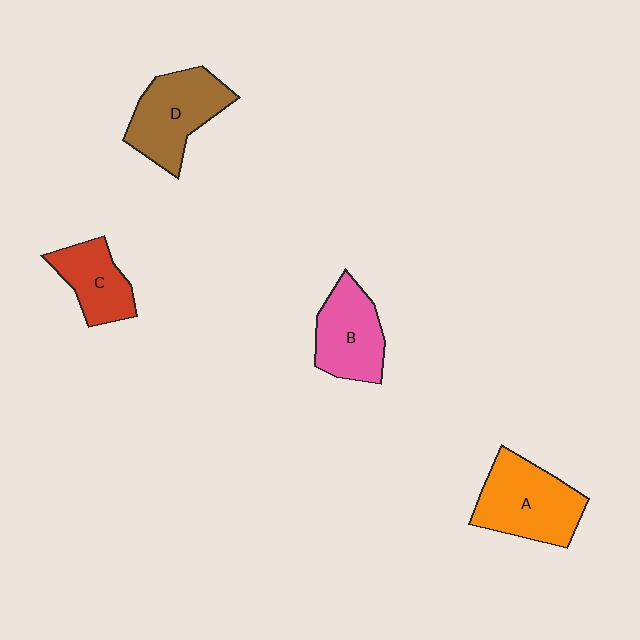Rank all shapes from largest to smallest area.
From largest to smallest: A (orange), D (brown), B (pink), C (red).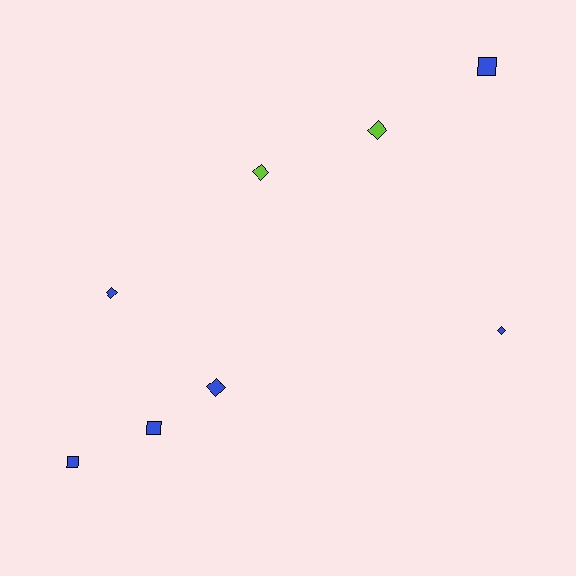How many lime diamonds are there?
There are 2 lime diamonds.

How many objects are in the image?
There are 8 objects.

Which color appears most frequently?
Blue, with 6 objects.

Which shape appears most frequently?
Diamond, with 5 objects.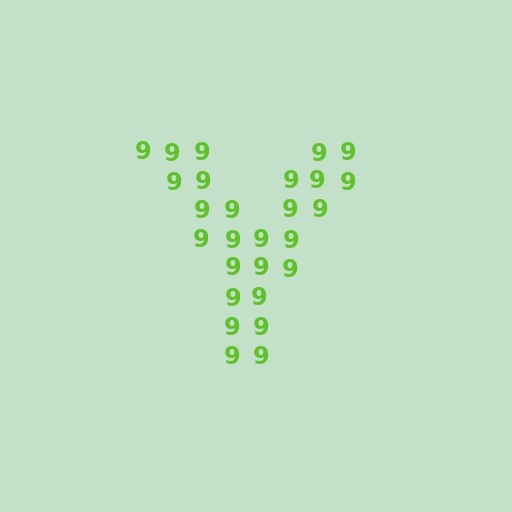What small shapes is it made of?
It is made of small digit 9's.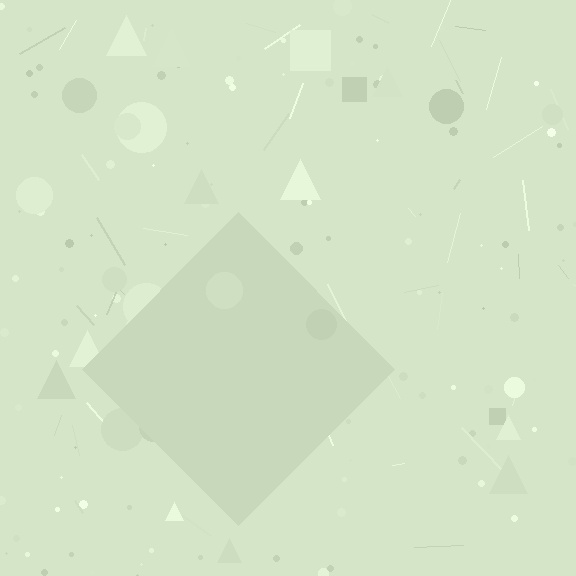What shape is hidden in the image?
A diamond is hidden in the image.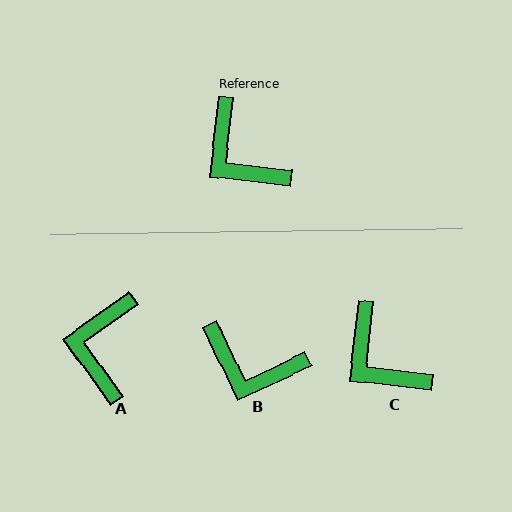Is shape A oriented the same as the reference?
No, it is off by about 48 degrees.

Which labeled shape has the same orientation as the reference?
C.